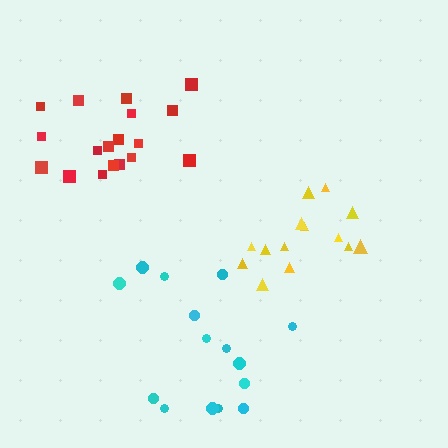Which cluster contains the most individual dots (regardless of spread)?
Red (18).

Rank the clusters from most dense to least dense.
red, yellow, cyan.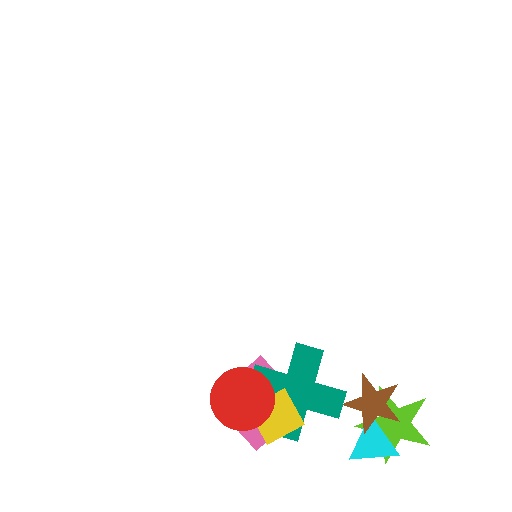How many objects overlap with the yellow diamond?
3 objects overlap with the yellow diamond.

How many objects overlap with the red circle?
3 objects overlap with the red circle.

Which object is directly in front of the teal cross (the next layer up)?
The yellow diamond is directly in front of the teal cross.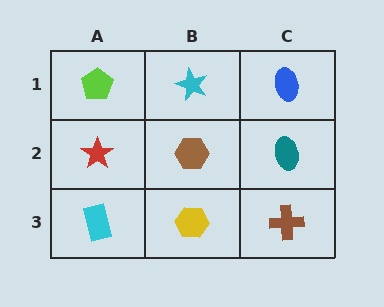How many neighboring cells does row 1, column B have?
3.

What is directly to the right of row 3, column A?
A yellow hexagon.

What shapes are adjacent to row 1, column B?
A brown hexagon (row 2, column B), a lime pentagon (row 1, column A), a blue ellipse (row 1, column C).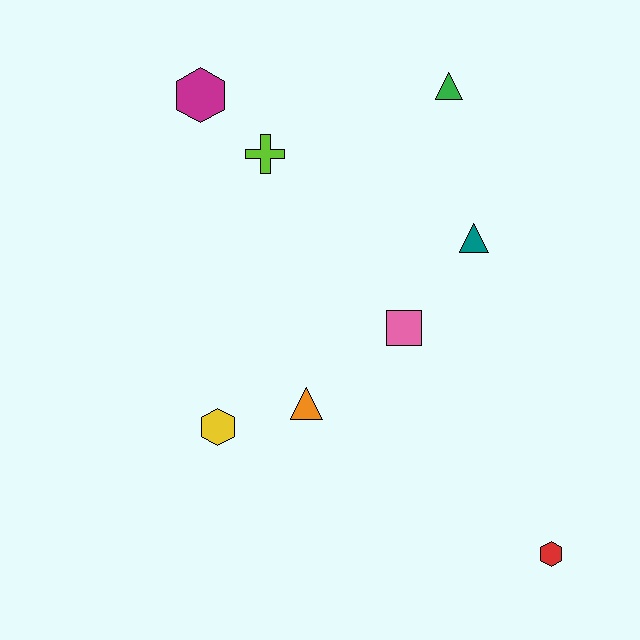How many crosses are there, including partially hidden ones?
There is 1 cross.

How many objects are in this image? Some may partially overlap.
There are 8 objects.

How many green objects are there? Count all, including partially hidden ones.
There is 1 green object.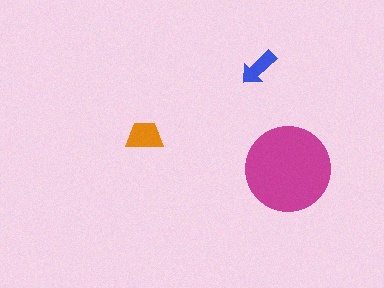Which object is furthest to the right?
The magenta circle is rightmost.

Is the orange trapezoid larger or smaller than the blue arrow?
Larger.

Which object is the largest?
The magenta circle.